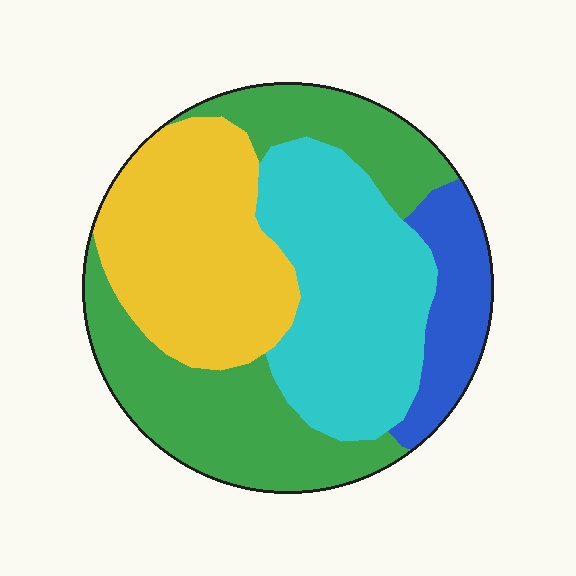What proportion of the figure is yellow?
Yellow takes up between a quarter and a half of the figure.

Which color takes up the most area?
Green, at roughly 35%.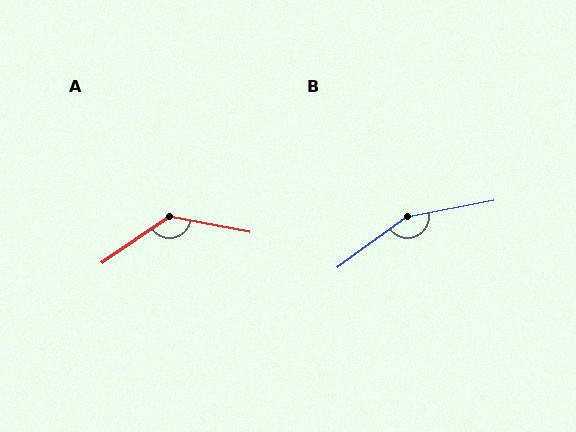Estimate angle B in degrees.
Approximately 154 degrees.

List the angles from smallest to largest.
A (134°), B (154°).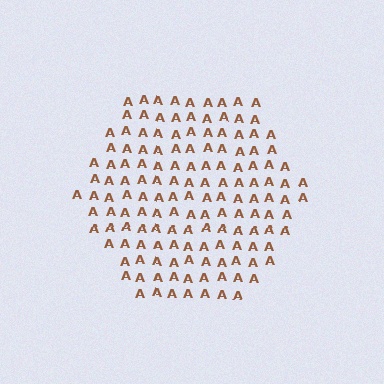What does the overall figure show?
The overall figure shows a hexagon.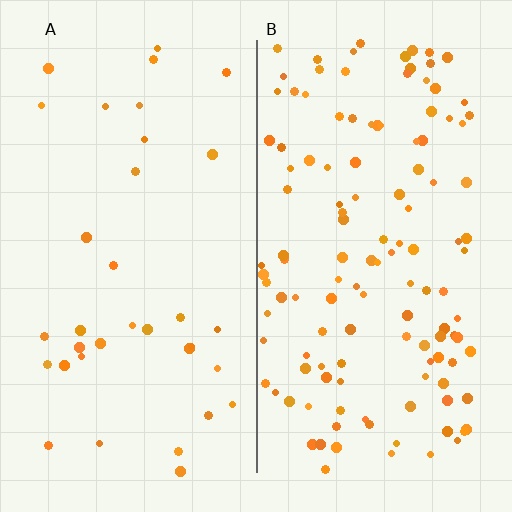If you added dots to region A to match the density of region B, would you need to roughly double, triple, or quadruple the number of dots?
Approximately quadruple.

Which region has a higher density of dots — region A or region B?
B (the right).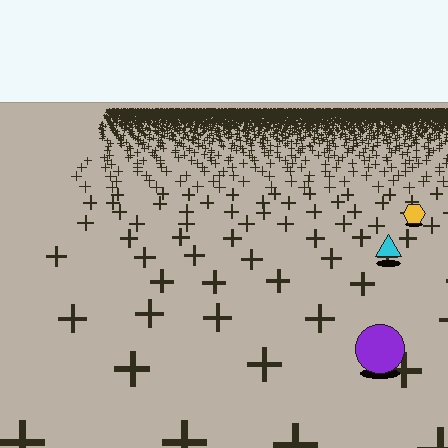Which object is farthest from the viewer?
The yellow hexagon is farthest from the viewer. It appears smaller and the ground texture around it is denser.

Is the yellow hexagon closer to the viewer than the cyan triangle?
No. The cyan triangle is closer — you can tell from the texture gradient: the ground texture is coarser near it.